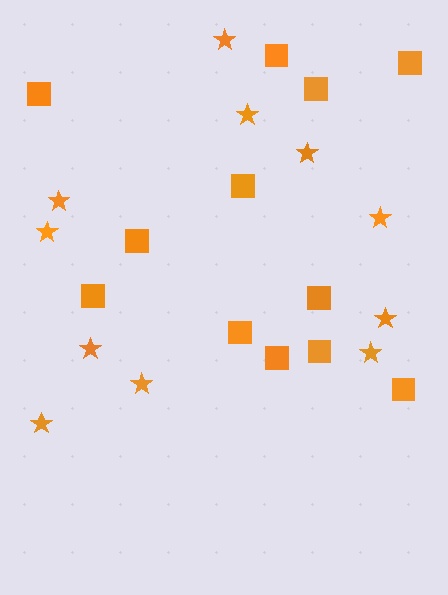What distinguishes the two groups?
There are 2 groups: one group of squares (12) and one group of stars (11).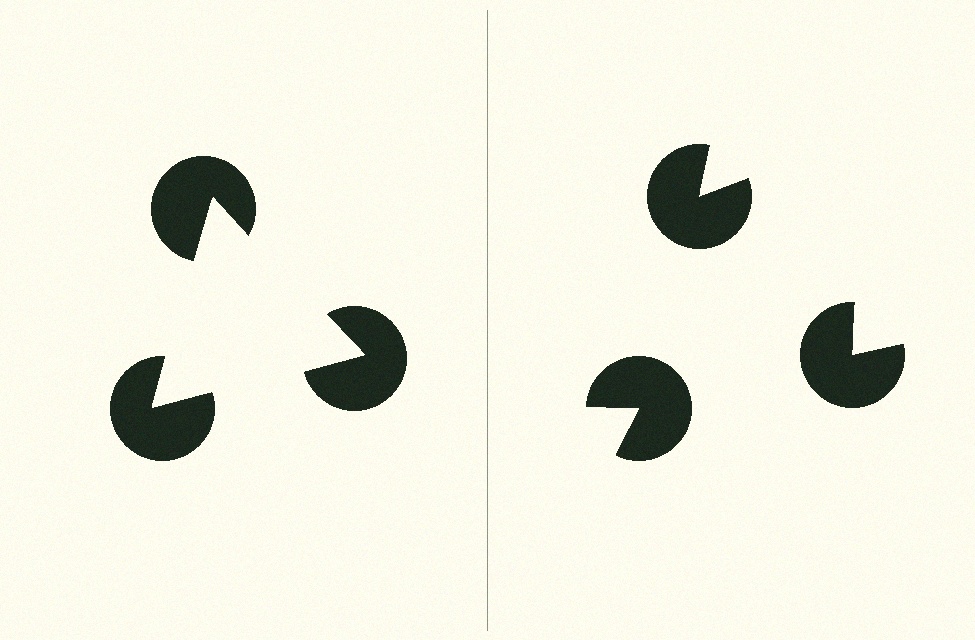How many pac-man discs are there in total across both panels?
6 — 3 on each side.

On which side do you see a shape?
An illusory triangle appears on the left side. On the right side the wedge cuts are rotated, so no coherent shape forms.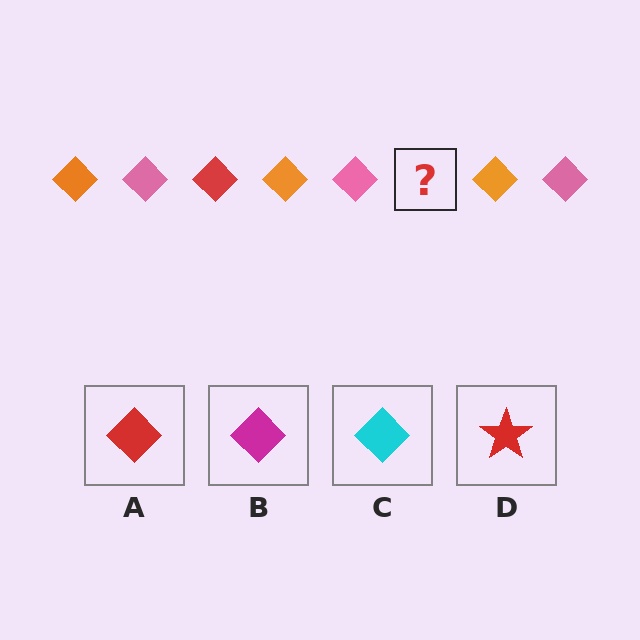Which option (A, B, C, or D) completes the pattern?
A.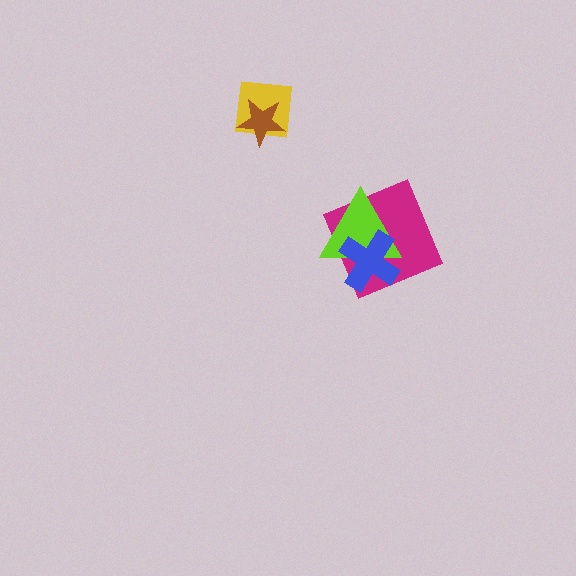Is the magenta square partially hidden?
Yes, it is partially covered by another shape.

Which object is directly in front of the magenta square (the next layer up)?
The lime triangle is directly in front of the magenta square.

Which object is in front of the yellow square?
The brown star is in front of the yellow square.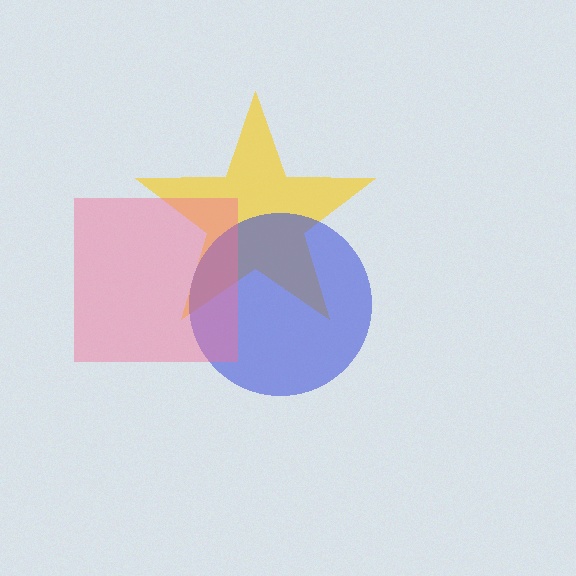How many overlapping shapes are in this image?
There are 3 overlapping shapes in the image.